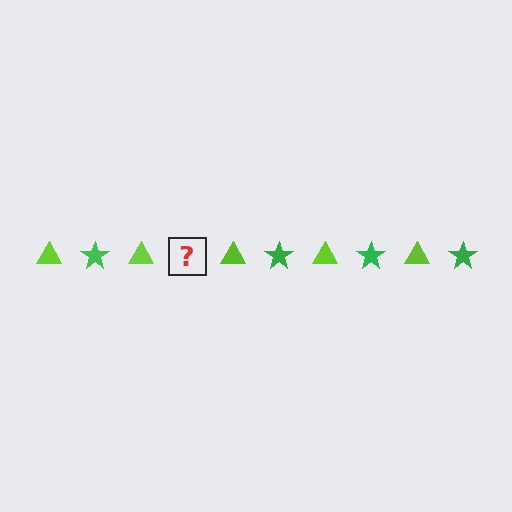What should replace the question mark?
The question mark should be replaced with a green star.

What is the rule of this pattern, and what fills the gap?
The rule is that the pattern alternates between lime triangle and green star. The gap should be filled with a green star.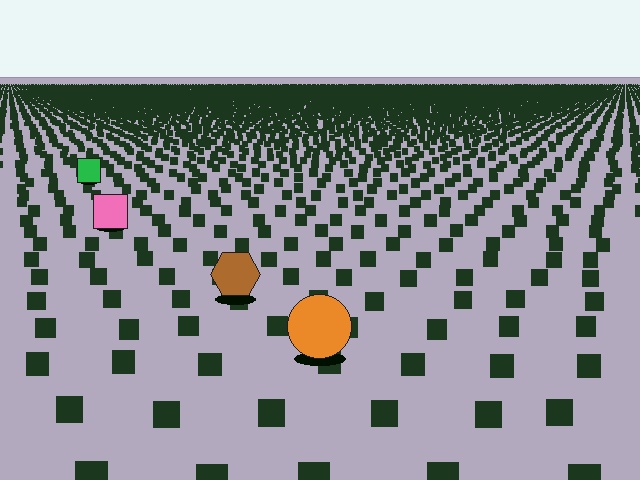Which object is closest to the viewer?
The orange circle is closest. The texture marks near it are larger and more spread out.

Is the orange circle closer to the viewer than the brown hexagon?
Yes. The orange circle is closer — you can tell from the texture gradient: the ground texture is coarser near it.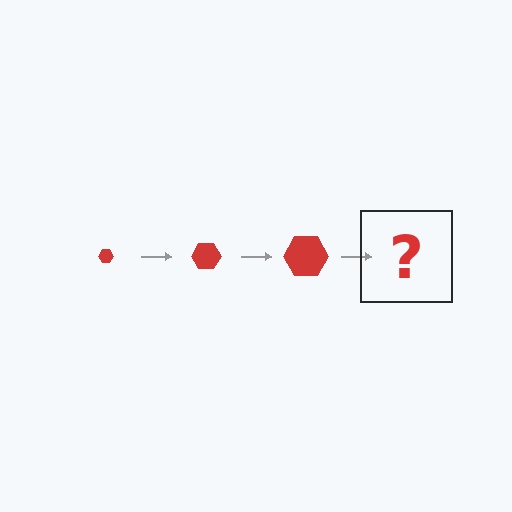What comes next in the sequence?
The next element should be a red hexagon, larger than the previous one.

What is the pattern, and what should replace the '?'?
The pattern is that the hexagon gets progressively larger each step. The '?' should be a red hexagon, larger than the previous one.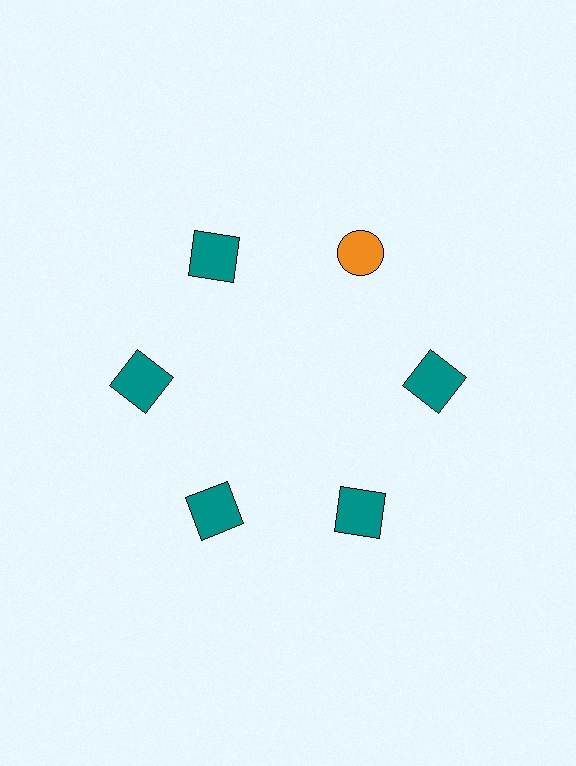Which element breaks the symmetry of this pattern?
The orange circle at roughly the 1 o'clock position breaks the symmetry. All other shapes are teal squares.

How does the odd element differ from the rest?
It differs in both color (orange instead of teal) and shape (circle instead of square).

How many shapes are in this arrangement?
There are 6 shapes arranged in a ring pattern.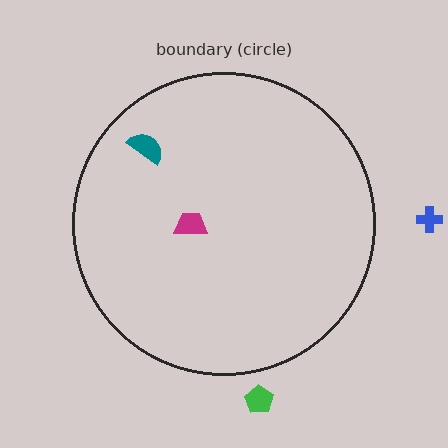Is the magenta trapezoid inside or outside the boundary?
Inside.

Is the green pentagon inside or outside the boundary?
Outside.